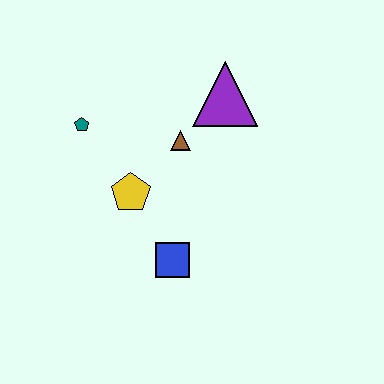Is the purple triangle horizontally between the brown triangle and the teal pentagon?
No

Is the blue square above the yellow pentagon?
No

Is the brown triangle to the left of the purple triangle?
Yes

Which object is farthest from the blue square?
The purple triangle is farthest from the blue square.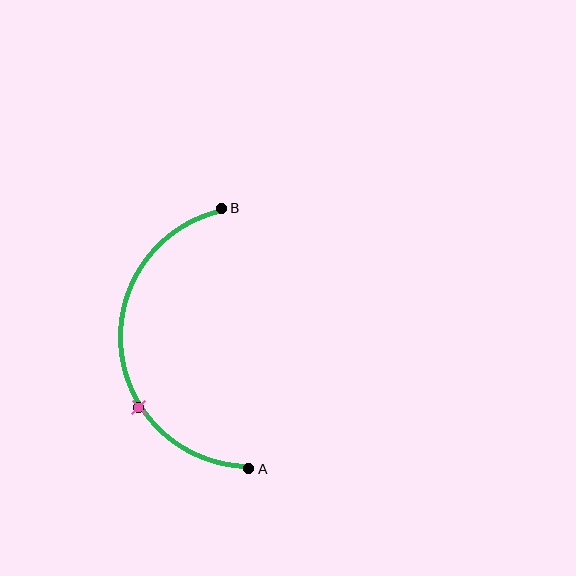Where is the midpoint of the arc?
The arc midpoint is the point on the curve farthest from the straight line joining A and B. It sits to the left of that line.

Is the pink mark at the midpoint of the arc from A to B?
No. The pink mark lies on the arc but is closer to endpoint A. The arc midpoint would be at the point on the curve equidistant along the arc from both A and B.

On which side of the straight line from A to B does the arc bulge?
The arc bulges to the left of the straight line connecting A and B.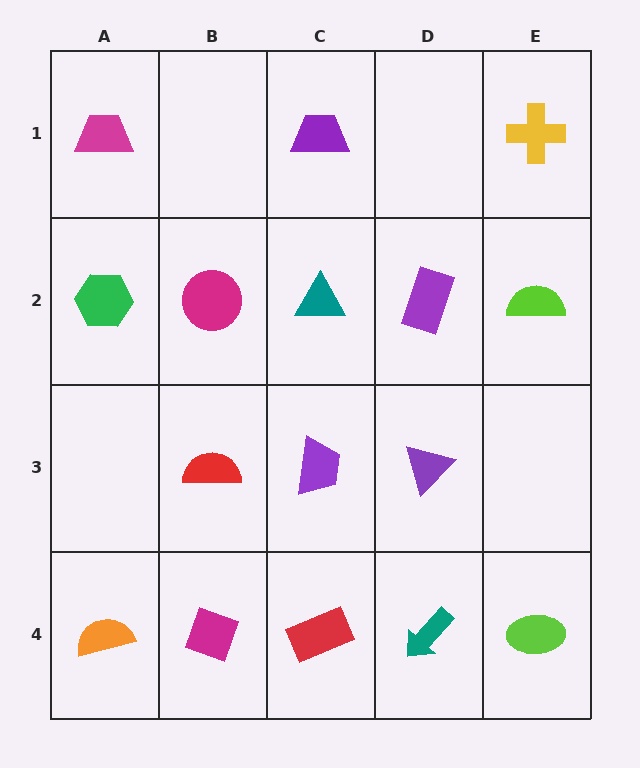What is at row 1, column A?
A magenta trapezoid.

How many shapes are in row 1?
3 shapes.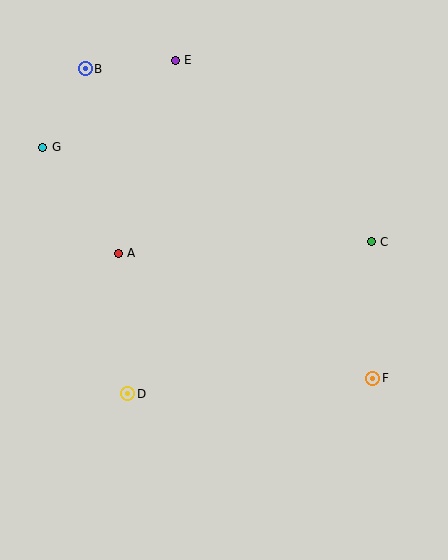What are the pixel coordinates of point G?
Point G is at (43, 147).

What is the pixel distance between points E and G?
The distance between E and G is 158 pixels.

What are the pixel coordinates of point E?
Point E is at (175, 60).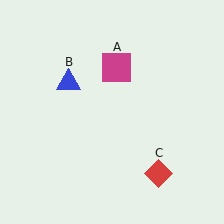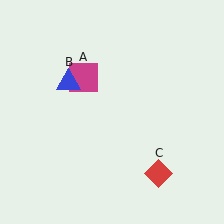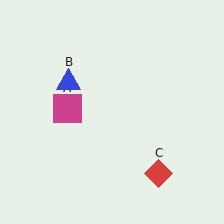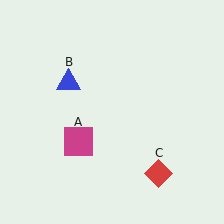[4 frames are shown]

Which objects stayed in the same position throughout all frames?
Blue triangle (object B) and red diamond (object C) remained stationary.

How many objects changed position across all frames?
1 object changed position: magenta square (object A).